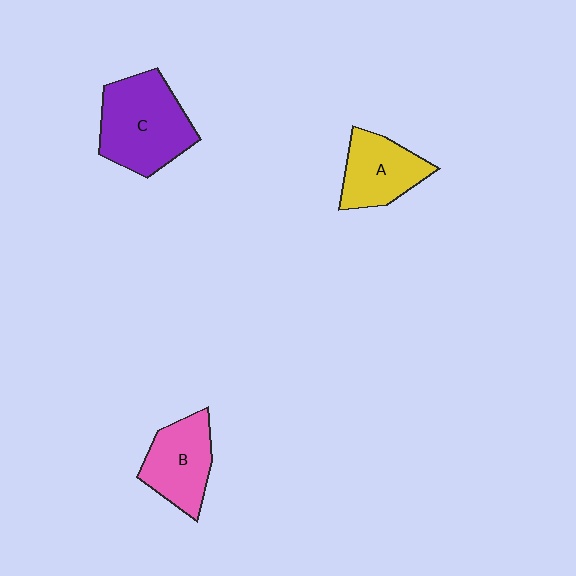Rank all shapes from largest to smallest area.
From largest to smallest: C (purple), B (pink), A (yellow).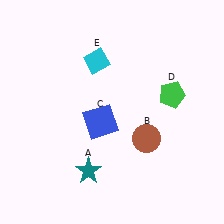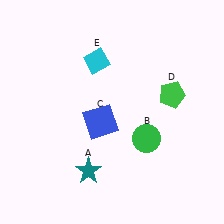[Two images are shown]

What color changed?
The circle (B) changed from brown in Image 1 to green in Image 2.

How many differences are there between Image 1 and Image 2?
There is 1 difference between the two images.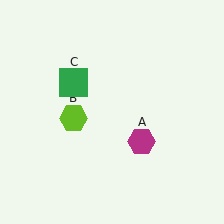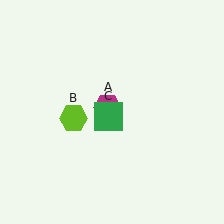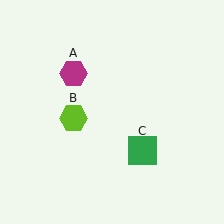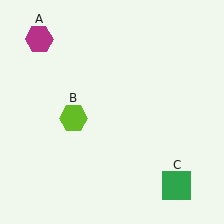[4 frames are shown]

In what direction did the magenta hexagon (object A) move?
The magenta hexagon (object A) moved up and to the left.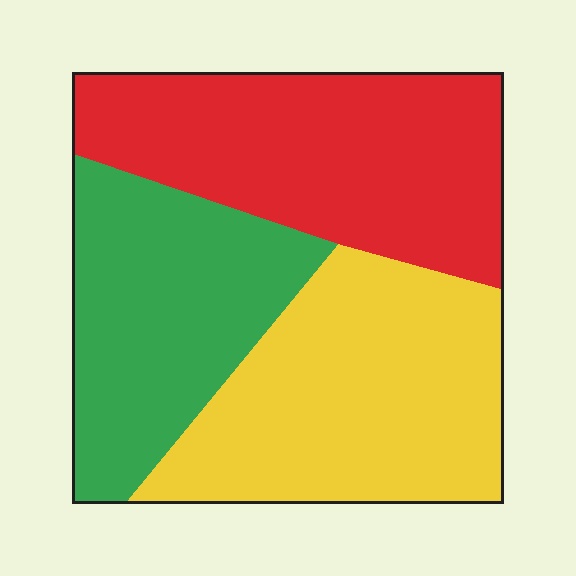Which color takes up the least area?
Green, at roughly 30%.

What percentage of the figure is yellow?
Yellow covers roughly 35% of the figure.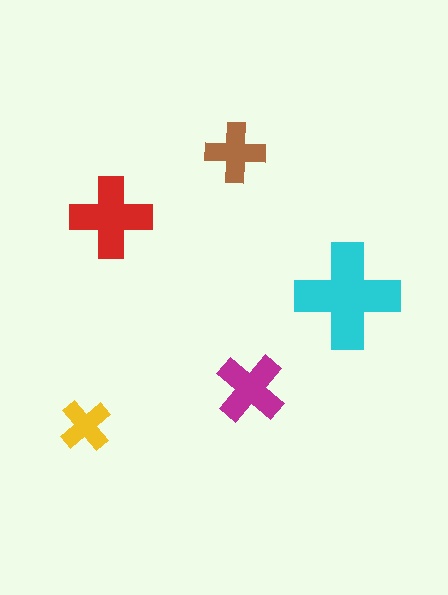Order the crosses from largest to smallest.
the cyan one, the red one, the magenta one, the brown one, the yellow one.